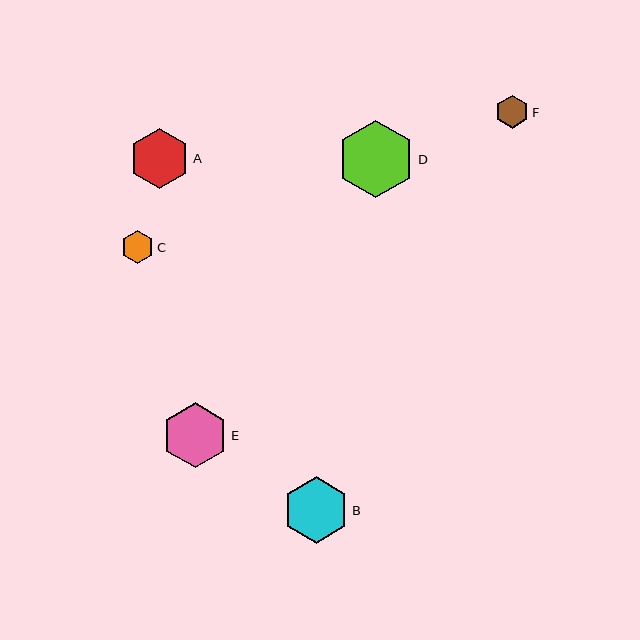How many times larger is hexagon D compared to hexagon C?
Hexagon D is approximately 2.3 times the size of hexagon C.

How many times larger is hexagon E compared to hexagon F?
Hexagon E is approximately 2.0 times the size of hexagon F.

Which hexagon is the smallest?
Hexagon C is the smallest with a size of approximately 33 pixels.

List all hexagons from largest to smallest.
From largest to smallest: D, B, E, A, F, C.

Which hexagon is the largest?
Hexagon D is the largest with a size of approximately 77 pixels.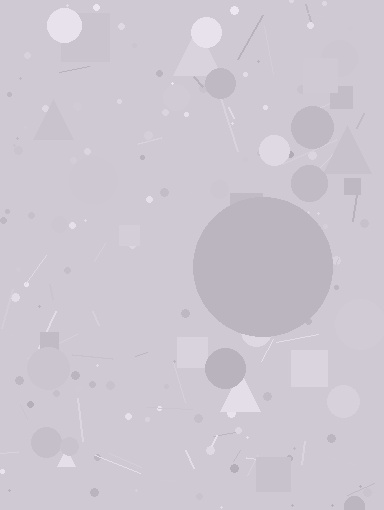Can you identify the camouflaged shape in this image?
The camouflaged shape is a circle.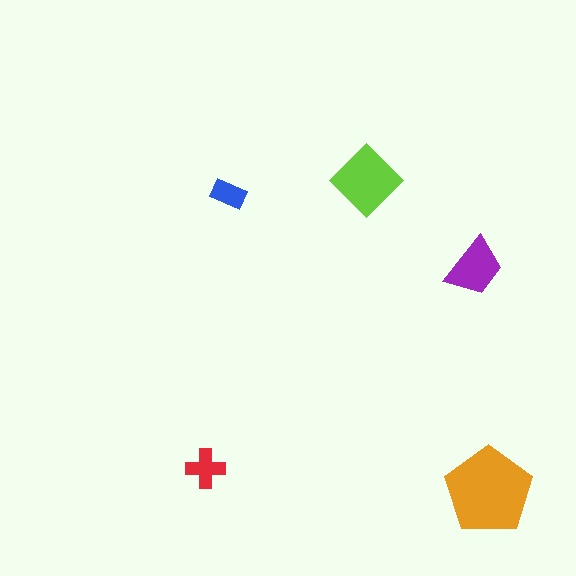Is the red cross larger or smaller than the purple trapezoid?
Smaller.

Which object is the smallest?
The blue rectangle.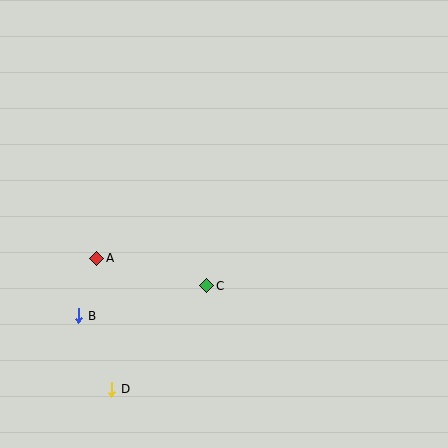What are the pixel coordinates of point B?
Point B is at (79, 316).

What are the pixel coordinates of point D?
Point D is at (112, 389).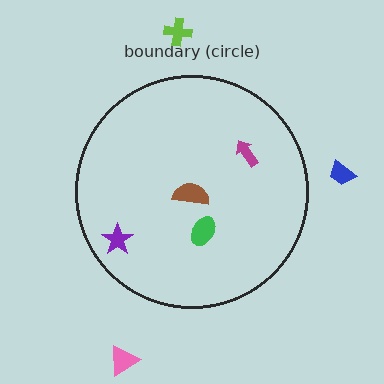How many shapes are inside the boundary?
4 inside, 3 outside.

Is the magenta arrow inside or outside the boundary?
Inside.